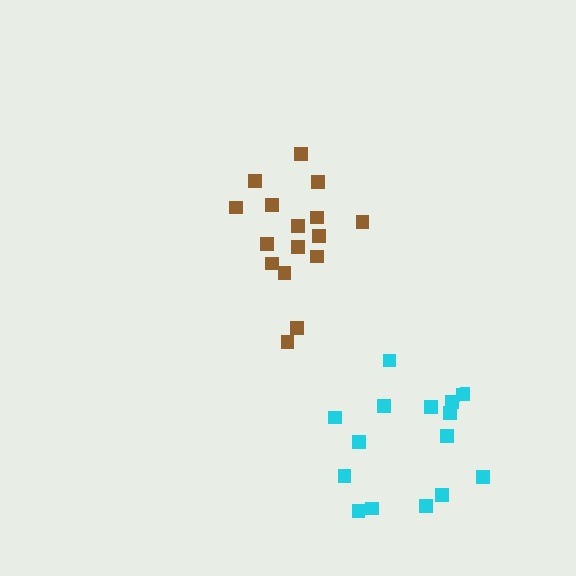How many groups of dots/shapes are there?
There are 2 groups.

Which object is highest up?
The brown cluster is topmost.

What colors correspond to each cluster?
The clusters are colored: cyan, brown.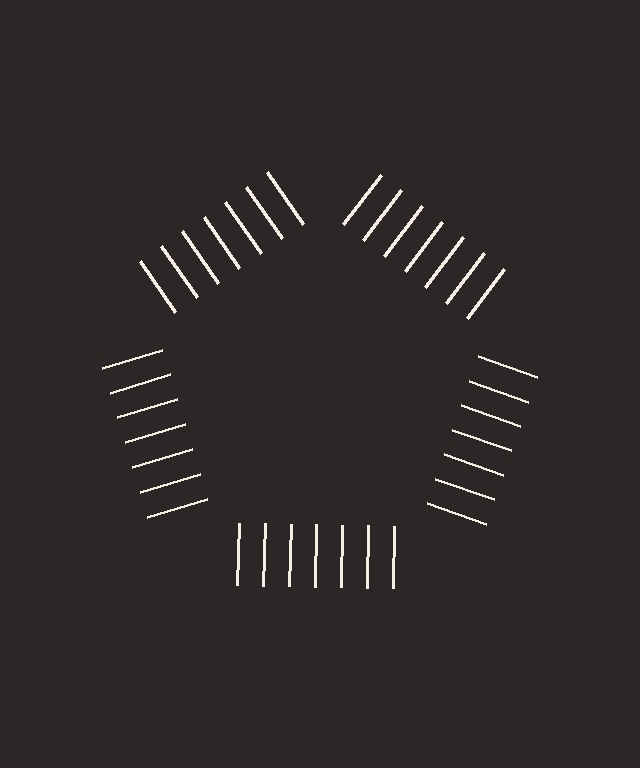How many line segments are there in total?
35 — 7 along each of the 5 edges.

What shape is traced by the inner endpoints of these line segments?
An illusory pentagon — the line segments terminate on its edges but no continuous stroke is drawn.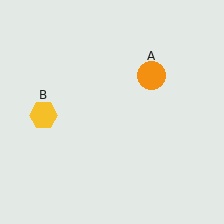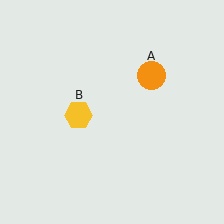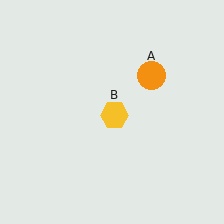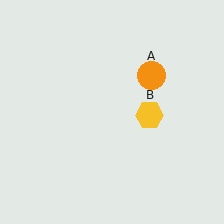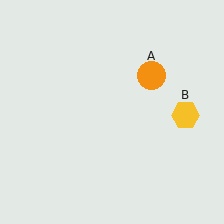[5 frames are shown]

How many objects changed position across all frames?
1 object changed position: yellow hexagon (object B).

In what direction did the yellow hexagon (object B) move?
The yellow hexagon (object B) moved right.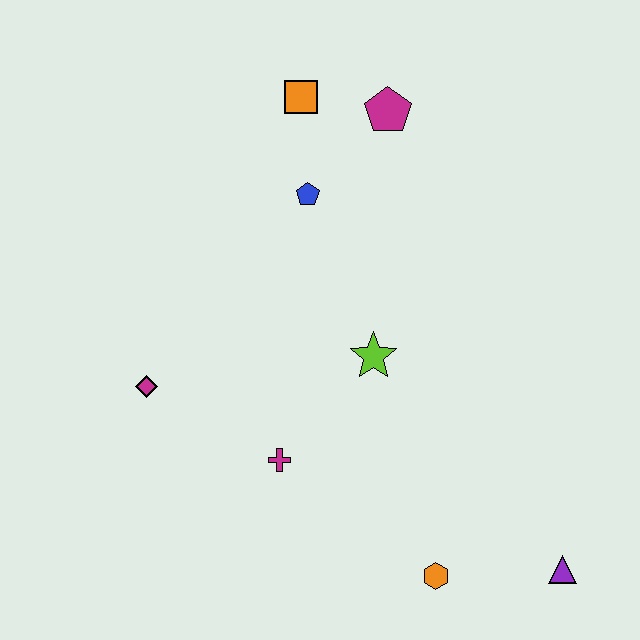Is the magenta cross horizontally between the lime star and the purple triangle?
No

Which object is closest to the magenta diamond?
The magenta cross is closest to the magenta diamond.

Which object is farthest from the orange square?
The purple triangle is farthest from the orange square.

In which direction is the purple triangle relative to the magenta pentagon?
The purple triangle is below the magenta pentagon.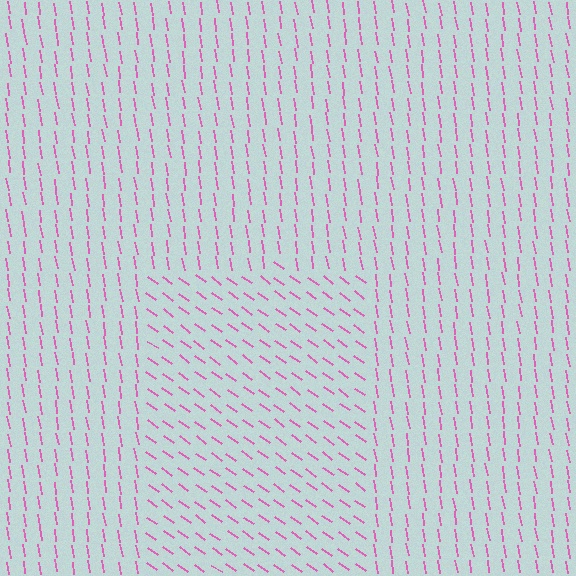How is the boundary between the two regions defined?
The boundary is defined purely by a change in line orientation (approximately 45 degrees difference). All lines are the same color and thickness.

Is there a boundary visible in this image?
Yes, there is a texture boundary formed by a change in line orientation.